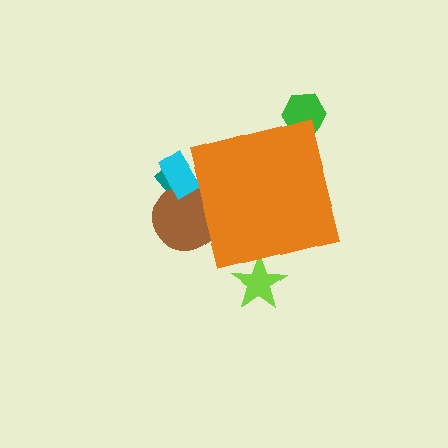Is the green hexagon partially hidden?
Yes, the green hexagon is partially hidden behind the orange square.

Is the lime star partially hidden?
Yes, the lime star is partially hidden behind the orange square.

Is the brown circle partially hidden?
Yes, the brown circle is partially hidden behind the orange square.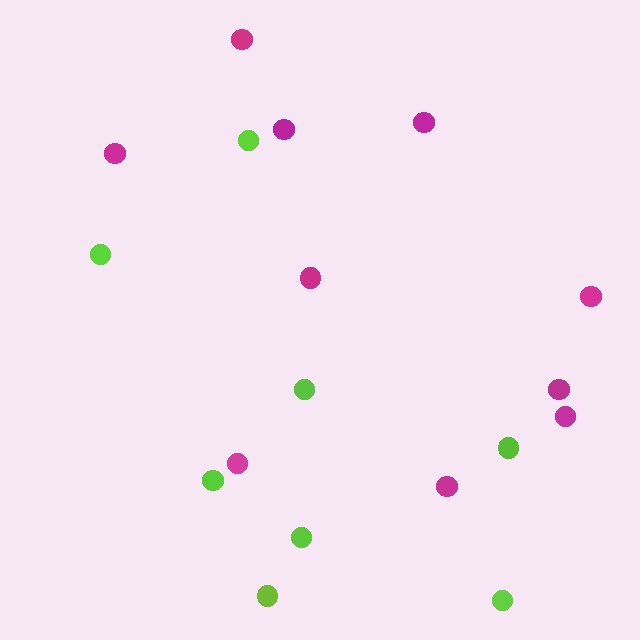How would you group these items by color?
There are 2 groups: one group of lime circles (8) and one group of magenta circles (10).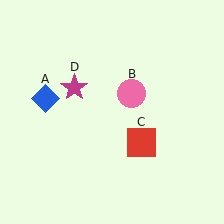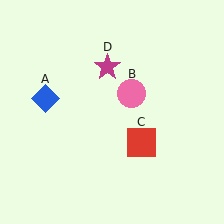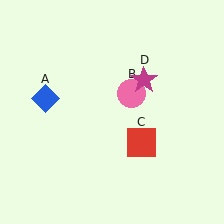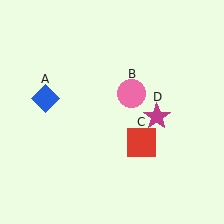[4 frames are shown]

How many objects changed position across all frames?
1 object changed position: magenta star (object D).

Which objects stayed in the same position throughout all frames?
Blue diamond (object A) and pink circle (object B) and red square (object C) remained stationary.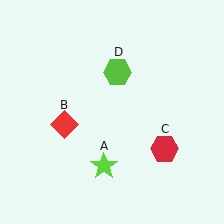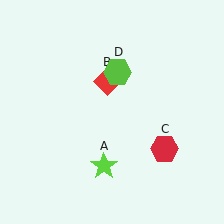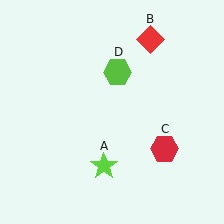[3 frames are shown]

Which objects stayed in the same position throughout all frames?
Lime star (object A) and red hexagon (object C) and lime hexagon (object D) remained stationary.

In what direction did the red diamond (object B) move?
The red diamond (object B) moved up and to the right.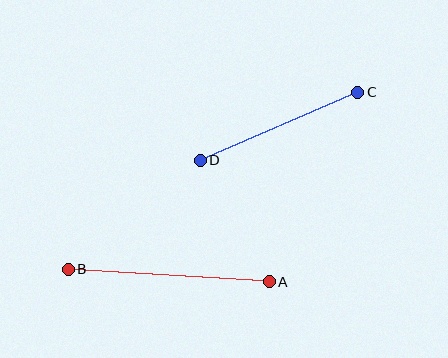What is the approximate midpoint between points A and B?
The midpoint is at approximately (169, 276) pixels.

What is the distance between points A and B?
The distance is approximately 202 pixels.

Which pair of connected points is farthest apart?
Points A and B are farthest apart.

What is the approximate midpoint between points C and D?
The midpoint is at approximately (279, 126) pixels.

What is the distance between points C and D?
The distance is approximately 171 pixels.